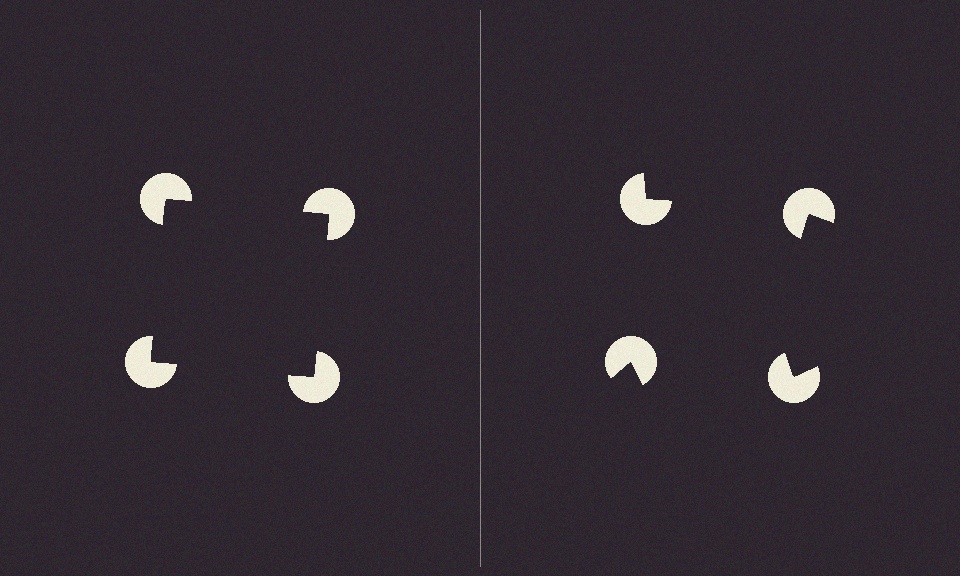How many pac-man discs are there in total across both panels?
8 — 4 on each side.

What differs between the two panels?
The pac-man discs are positioned identically on both sides; only the wedge orientations differ. On the left they align to a square; on the right they are misaligned.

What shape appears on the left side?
An illusory square.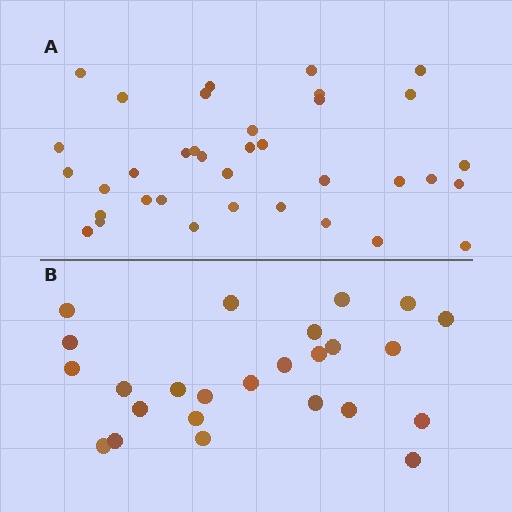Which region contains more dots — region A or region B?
Region A (the top region) has more dots.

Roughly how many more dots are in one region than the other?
Region A has roughly 12 or so more dots than region B.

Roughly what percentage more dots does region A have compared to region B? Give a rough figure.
About 45% more.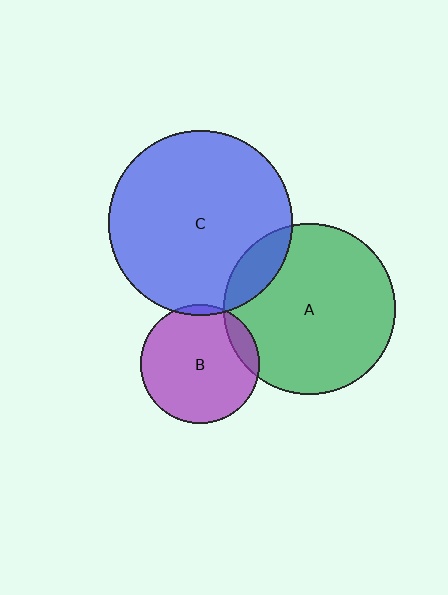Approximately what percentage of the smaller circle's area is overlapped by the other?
Approximately 5%.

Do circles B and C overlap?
Yes.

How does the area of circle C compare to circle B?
Approximately 2.4 times.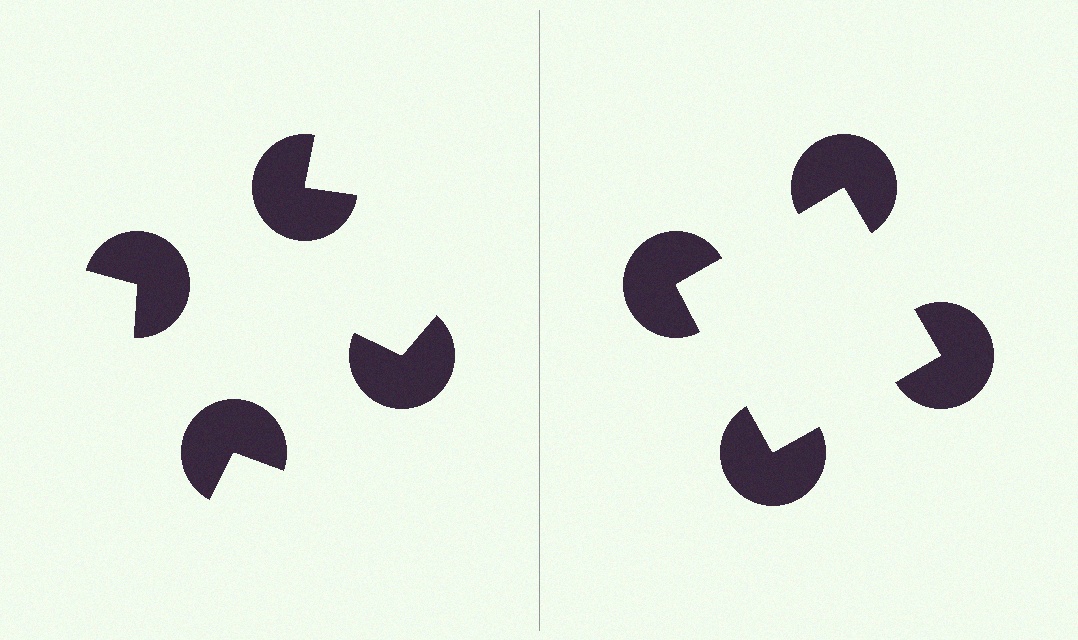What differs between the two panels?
The pac-man discs are positioned identically on both sides; only the wedge orientations differ. On the right they align to a square; on the left they are misaligned.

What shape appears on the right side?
An illusory square.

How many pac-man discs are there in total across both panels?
8 — 4 on each side.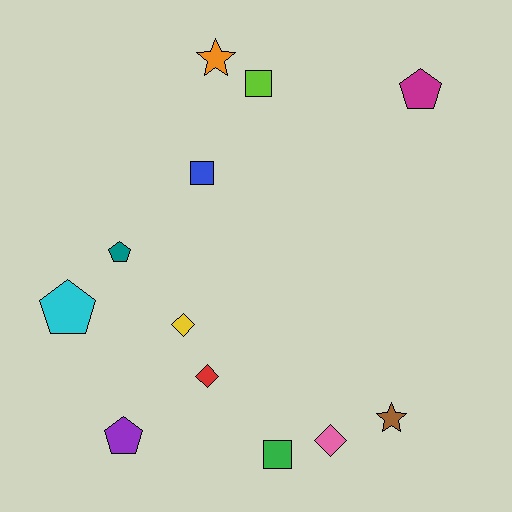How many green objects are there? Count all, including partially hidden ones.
There is 1 green object.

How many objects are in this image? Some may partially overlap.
There are 12 objects.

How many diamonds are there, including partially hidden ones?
There are 3 diamonds.